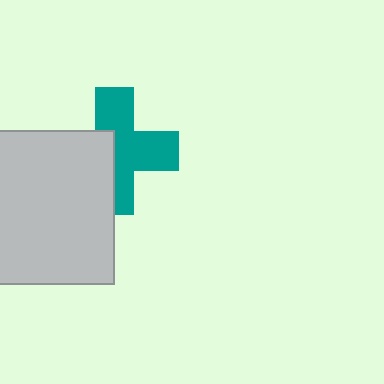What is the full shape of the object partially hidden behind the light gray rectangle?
The partially hidden object is a teal cross.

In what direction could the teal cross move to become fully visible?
The teal cross could move right. That would shift it out from behind the light gray rectangle entirely.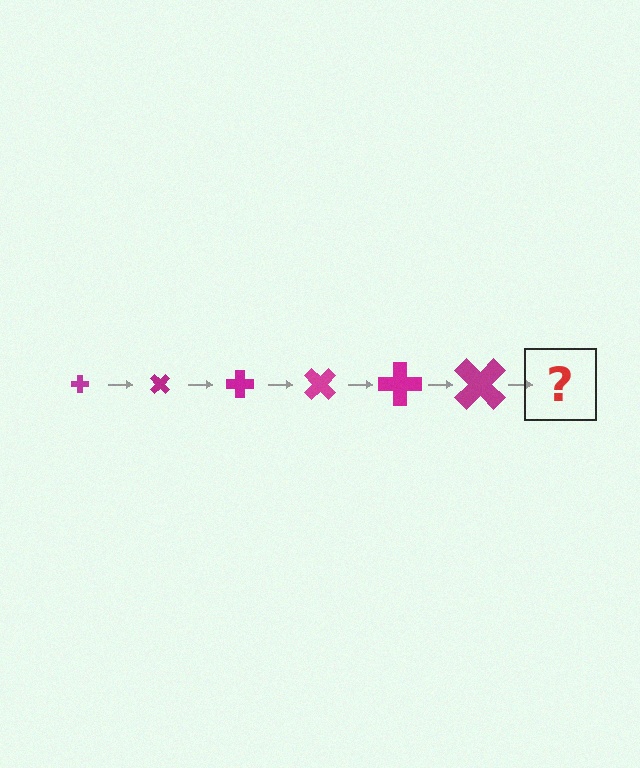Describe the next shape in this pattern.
It should be a cross, larger than the previous one and rotated 270 degrees from the start.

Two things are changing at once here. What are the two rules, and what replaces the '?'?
The two rules are that the cross grows larger each step and it rotates 45 degrees each step. The '?' should be a cross, larger than the previous one and rotated 270 degrees from the start.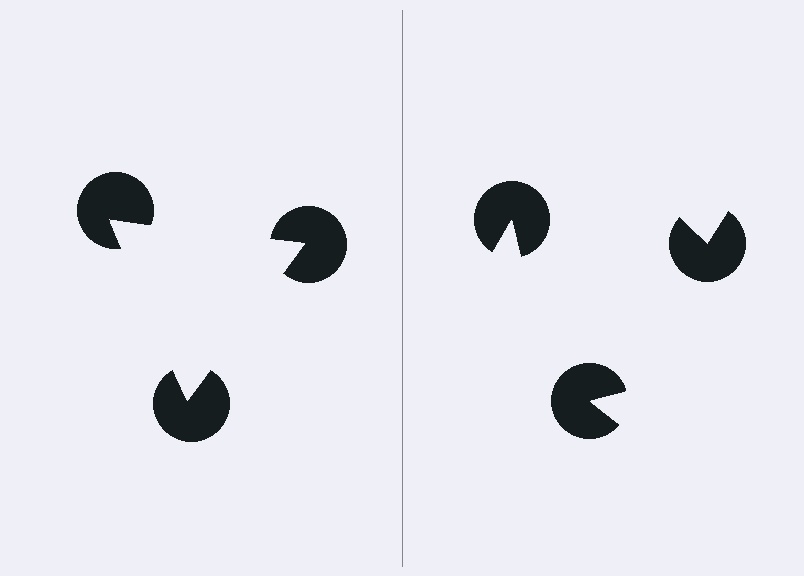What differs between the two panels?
The pac-man discs are positioned identically on both sides; only the wedge orientations differ. On the left they align to a triangle; on the right they are misaligned.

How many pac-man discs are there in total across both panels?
6 — 3 on each side.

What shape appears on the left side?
An illusory triangle.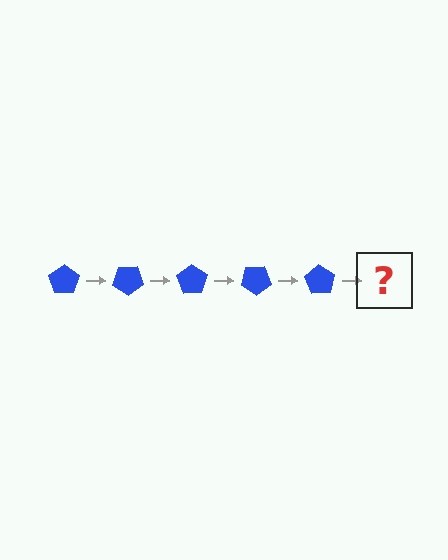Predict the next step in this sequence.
The next step is a blue pentagon rotated 175 degrees.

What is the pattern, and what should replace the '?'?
The pattern is that the pentagon rotates 35 degrees each step. The '?' should be a blue pentagon rotated 175 degrees.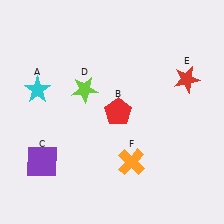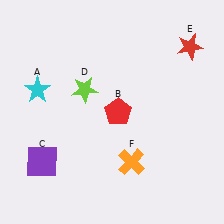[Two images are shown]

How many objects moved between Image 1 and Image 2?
1 object moved between the two images.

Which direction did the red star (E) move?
The red star (E) moved up.